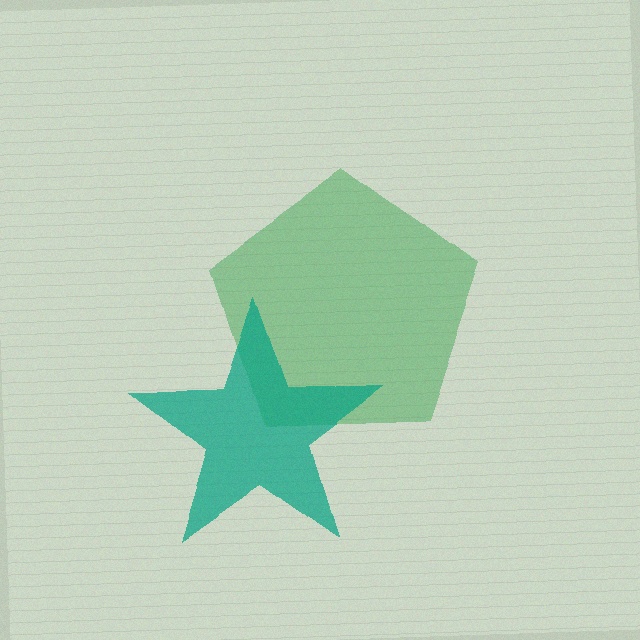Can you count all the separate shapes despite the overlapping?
Yes, there are 2 separate shapes.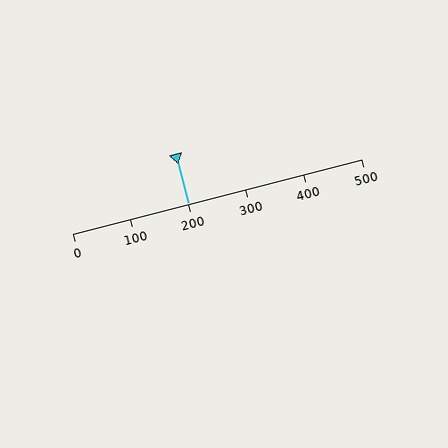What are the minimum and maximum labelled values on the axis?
The axis runs from 0 to 500.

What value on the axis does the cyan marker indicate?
The marker indicates approximately 200.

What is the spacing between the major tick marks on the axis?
The major ticks are spaced 100 apart.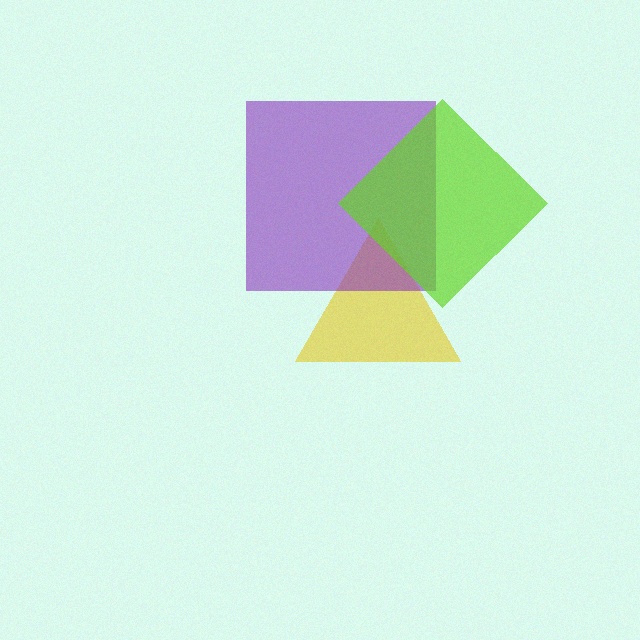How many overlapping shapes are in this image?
There are 3 overlapping shapes in the image.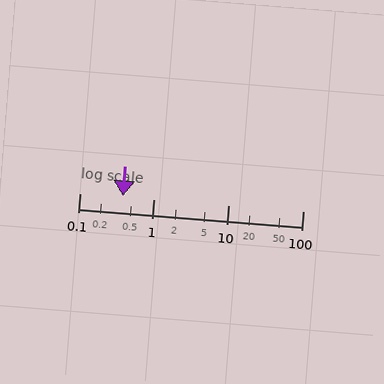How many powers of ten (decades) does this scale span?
The scale spans 3 decades, from 0.1 to 100.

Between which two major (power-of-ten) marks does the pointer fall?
The pointer is between 0.1 and 1.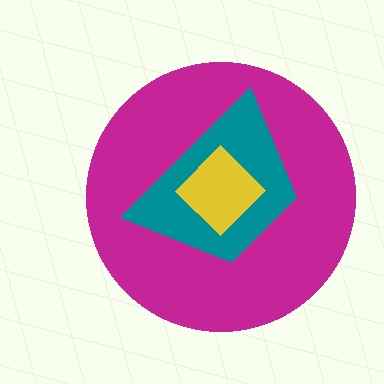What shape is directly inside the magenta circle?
The teal trapezoid.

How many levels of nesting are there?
3.